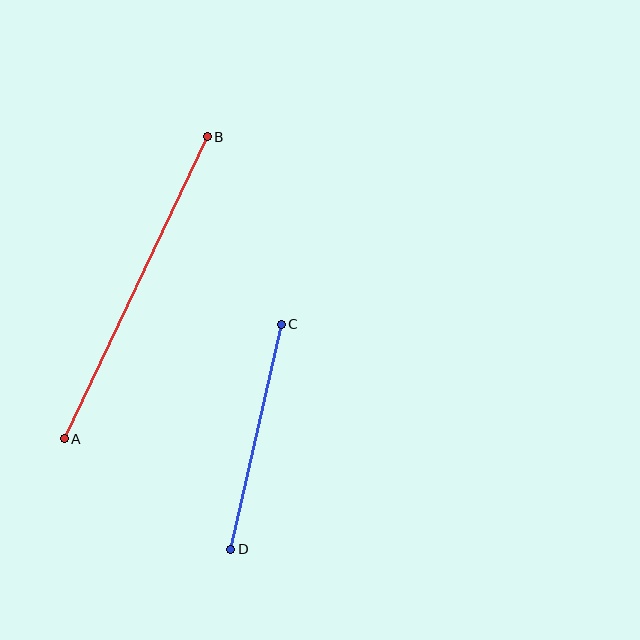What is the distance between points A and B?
The distance is approximately 334 pixels.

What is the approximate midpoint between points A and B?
The midpoint is at approximately (136, 288) pixels.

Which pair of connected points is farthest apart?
Points A and B are farthest apart.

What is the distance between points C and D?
The distance is approximately 231 pixels.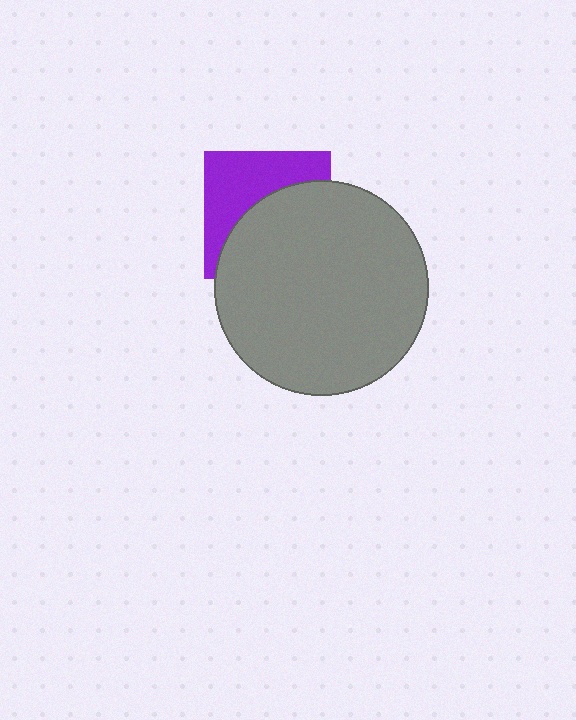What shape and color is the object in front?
The object in front is a gray circle.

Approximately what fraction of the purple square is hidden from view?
Roughly 56% of the purple square is hidden behind the gray circle.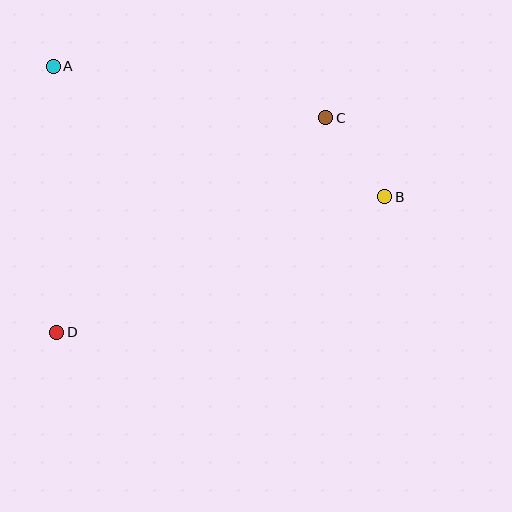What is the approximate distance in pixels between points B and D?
The distance between B and D is approximately 355 pixels.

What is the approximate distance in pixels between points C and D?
The distance between C and D is approximately 344 pixels.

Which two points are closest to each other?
Points B and C are closest to each other.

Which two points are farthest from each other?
Points A and B are farthest from each other.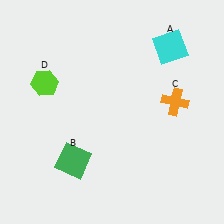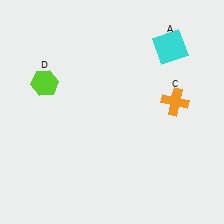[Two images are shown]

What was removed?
The green square (B) was removed in Image 2.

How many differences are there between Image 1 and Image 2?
There is 1 difference between the two images.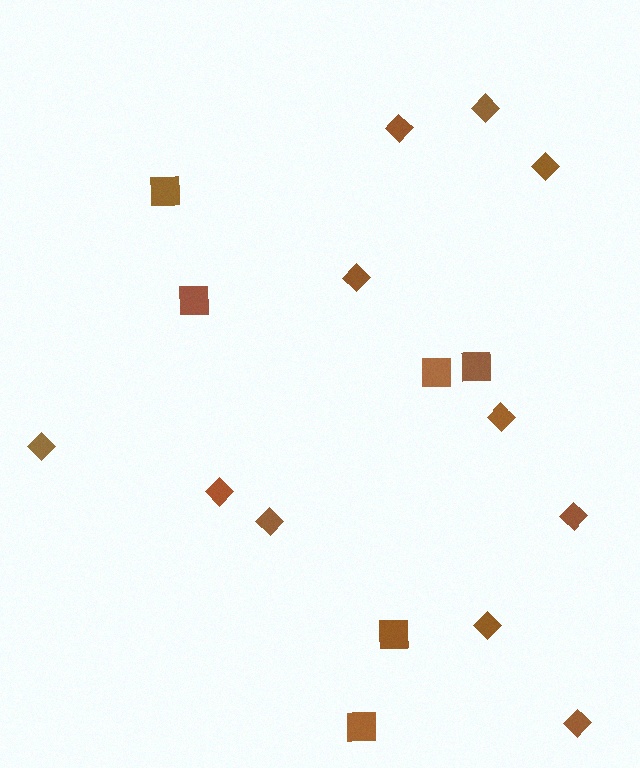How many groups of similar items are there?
There are 2 groups: one group of squares (6) and one group of diamonds (11).